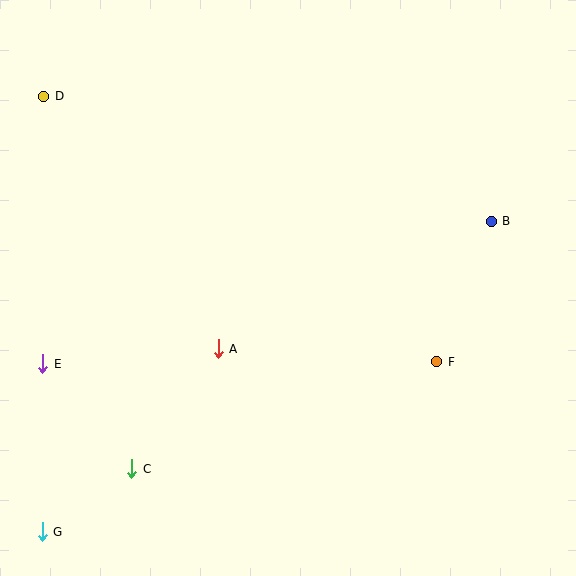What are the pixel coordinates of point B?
Point B is at (491, 221).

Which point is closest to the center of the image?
Point A at (218, 349) is closest to the center.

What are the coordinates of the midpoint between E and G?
The midpoint between E and G is at (42, 448).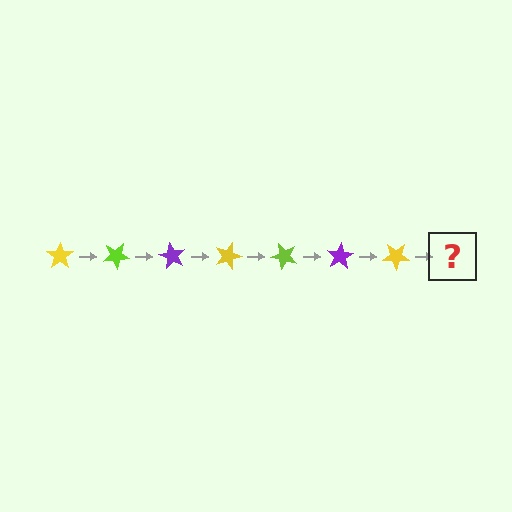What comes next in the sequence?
The next element should be a lime star, rotated 210 degrees from the start.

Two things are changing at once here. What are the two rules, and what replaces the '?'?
The two rules are that it rotates 30 degrees each step and the color cycles through yellow, lime, and purple. The '?' should be a lime star, rotated 210 degrees from the start.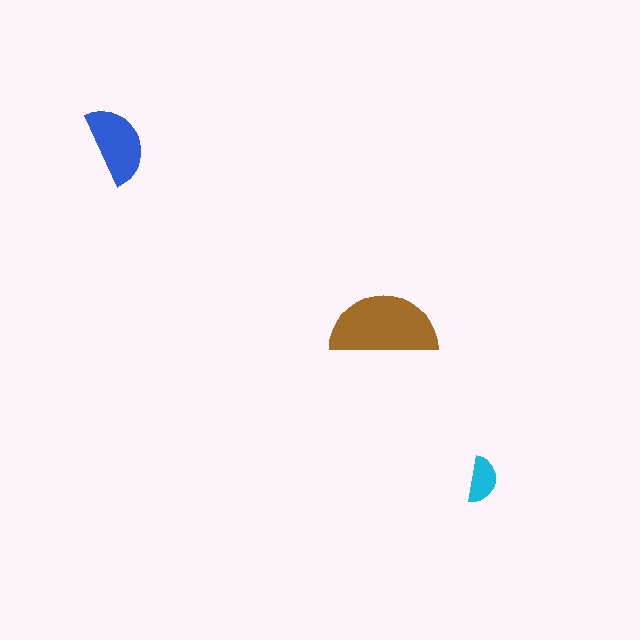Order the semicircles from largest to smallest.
the brown one, the blue one, the cyan one.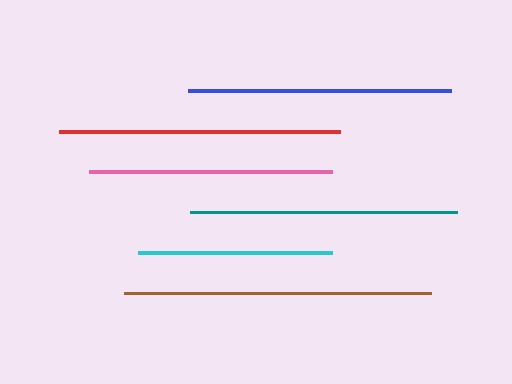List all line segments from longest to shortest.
From longest to shortest: brown, red, teal, blue, pink, cyan.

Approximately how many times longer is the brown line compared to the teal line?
The brown line is approximately 1.1 times the length of the teal line.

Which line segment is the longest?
The brown line is the longest at approximately 307 pixels.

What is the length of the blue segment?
The blue segment is approximately 264 pixels long.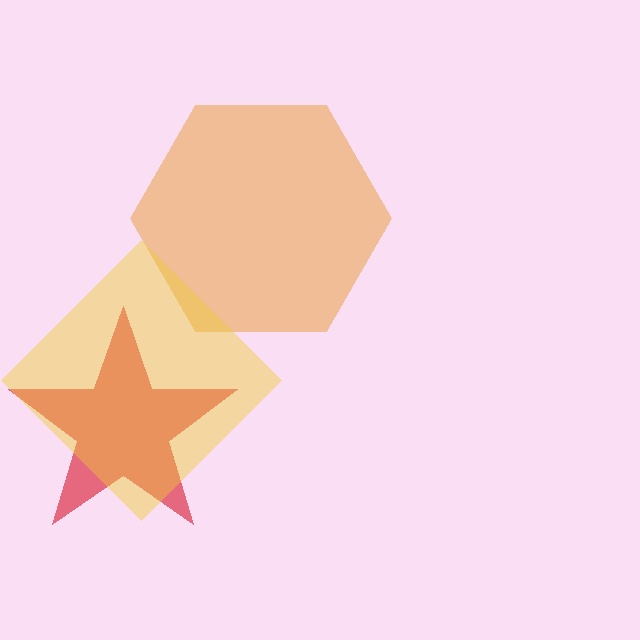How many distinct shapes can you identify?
There are 3 distinct shapes: a red star, an orange hexagon, a yellow diamond.